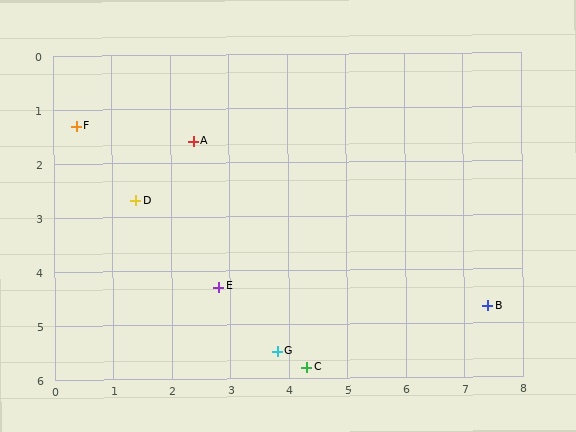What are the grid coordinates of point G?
Point G is at approximately (3.8, 5.5).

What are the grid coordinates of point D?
Point D is at approximately (1.4, 2.7).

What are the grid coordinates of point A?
Point A is at approximately (2.4, 1.6).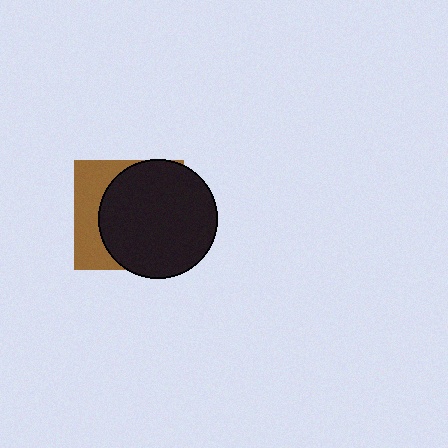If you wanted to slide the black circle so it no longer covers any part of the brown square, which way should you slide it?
Slide it right — that is the most direct way to separate the two shapes.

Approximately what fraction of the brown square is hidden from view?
Roughly 68% of the brown square is hidden behind the black circle.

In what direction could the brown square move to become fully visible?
The brown square could move left. That would shift it out from behind the black circle entirely.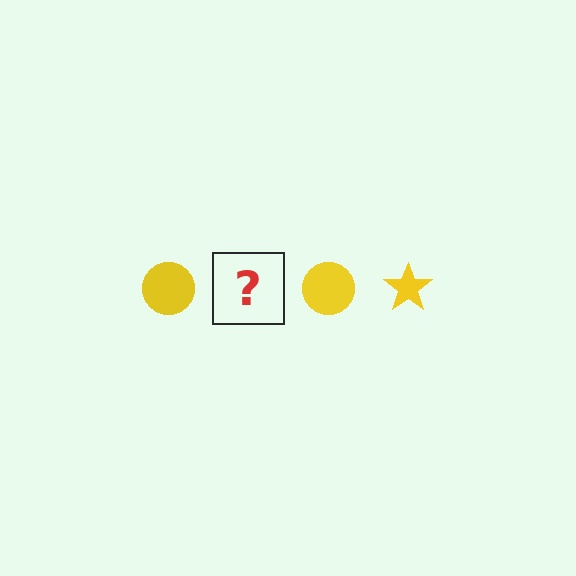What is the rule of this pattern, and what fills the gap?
The rule is that the pattern cycles through circle, star shapes in yellow. The gap should be filled with a yellow star.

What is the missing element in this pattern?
The missing element is a yellow star.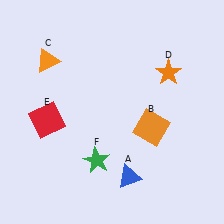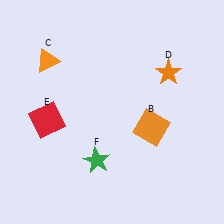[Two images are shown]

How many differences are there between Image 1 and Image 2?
There is 1 difference between the two images.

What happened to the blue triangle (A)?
The blue triangle (A) was removed in Image 2. It was in the bottom-right area of Image 1.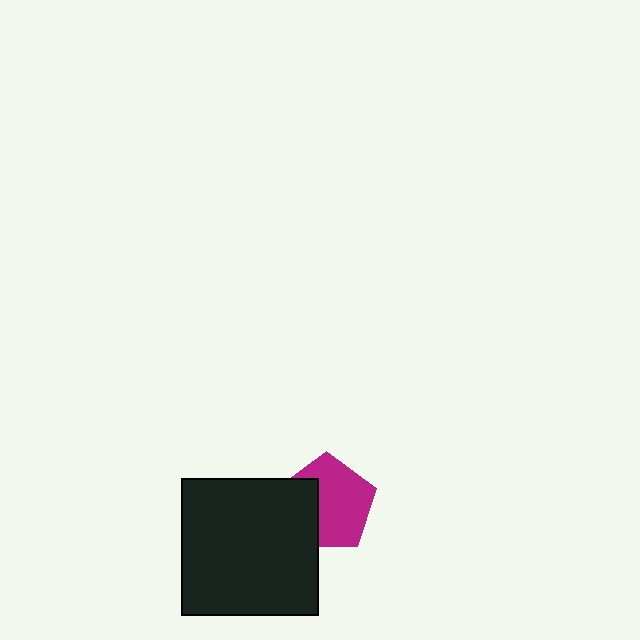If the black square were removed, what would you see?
You would see the complete magenta pentagon.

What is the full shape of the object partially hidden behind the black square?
The partially hidden object is a magenta pentagon.